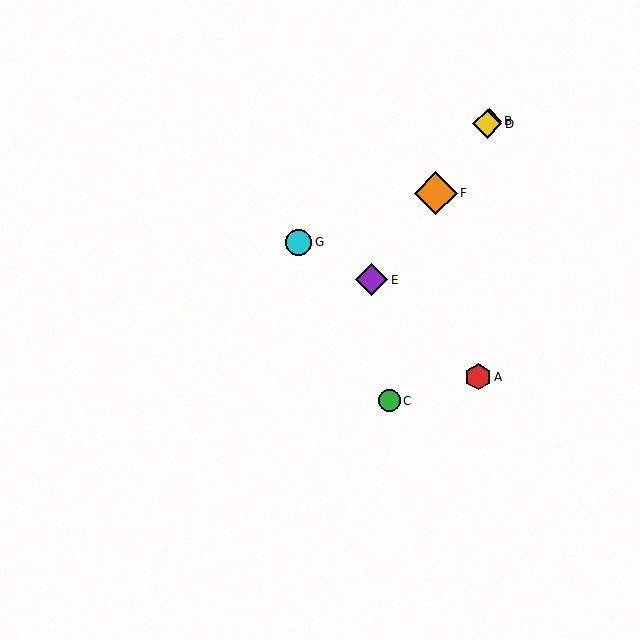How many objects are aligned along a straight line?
4 objects (B, D, E, F) are aligned along a straight line.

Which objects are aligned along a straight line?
Objects B, D, E, F are aligned along a straight line.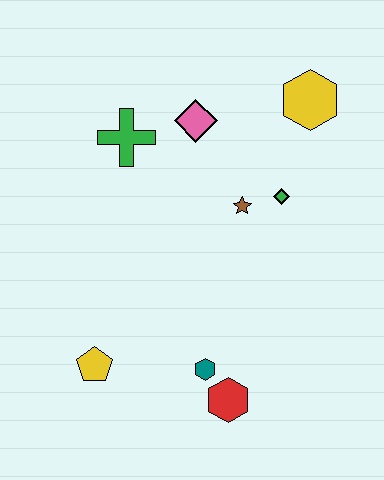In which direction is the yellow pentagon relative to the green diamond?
The yellow pentagon is to the left of the green diamond.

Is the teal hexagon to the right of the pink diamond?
Yes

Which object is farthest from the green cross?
The red hexagon is farthest from the green cross.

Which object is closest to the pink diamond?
The green cross is closest to the pink diamond.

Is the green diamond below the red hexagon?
No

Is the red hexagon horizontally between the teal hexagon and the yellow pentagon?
No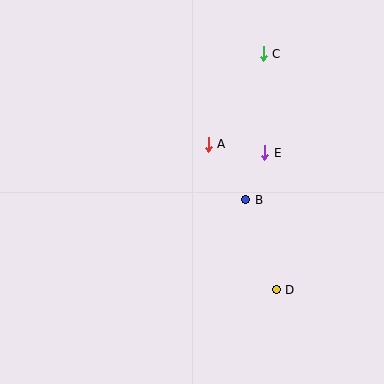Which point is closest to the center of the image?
Point A at (208, 144) is closest to the center.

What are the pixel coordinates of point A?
Point A is at (208, 144).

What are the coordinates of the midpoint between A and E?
The midpoint between A and E is at (236, 149).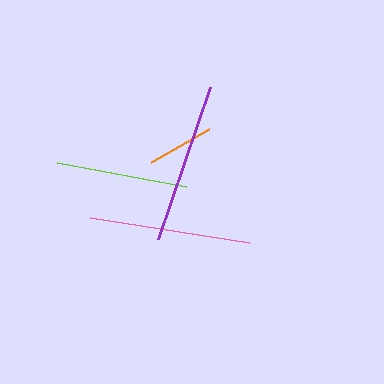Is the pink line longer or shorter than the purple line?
The pink line is longer than the purple line.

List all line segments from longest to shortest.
From longest to shortest: pink, purple, lime, orange.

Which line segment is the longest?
The pink line is the longest at approximately 161 pixels.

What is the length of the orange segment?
The orange segment is approximately 67 pixels long.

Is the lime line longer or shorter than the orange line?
The lime line is longer than the orange line.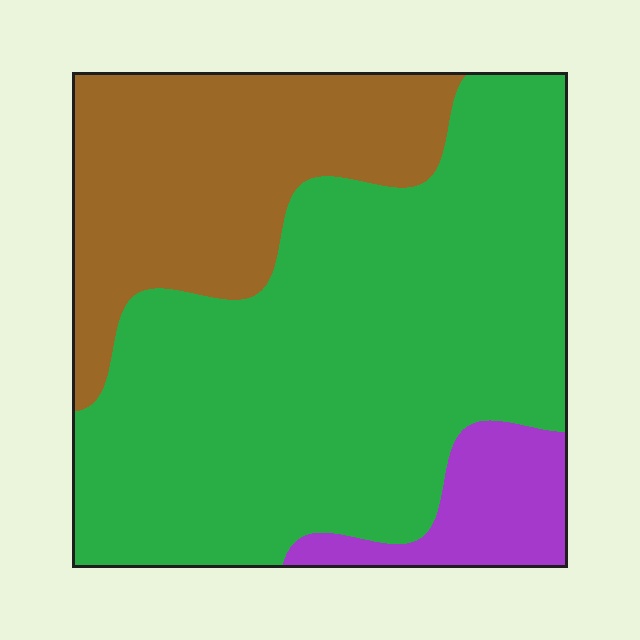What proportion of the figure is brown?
Brown covers 28% of the figure.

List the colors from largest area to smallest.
From largest to smallest: green, brown, purple.